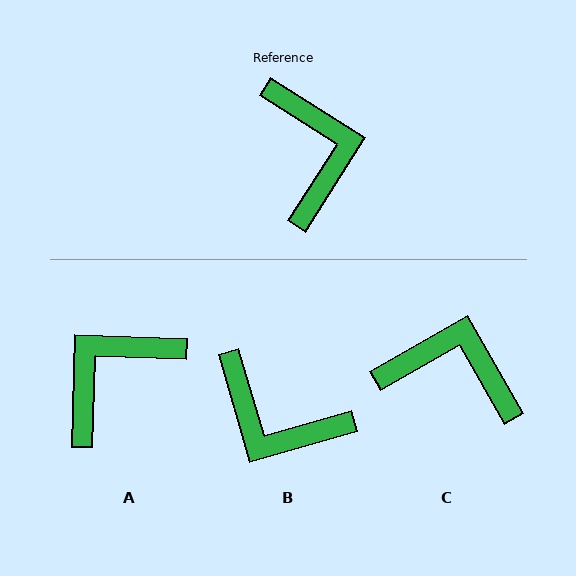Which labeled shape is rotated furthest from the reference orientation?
B, about 131 degrees away.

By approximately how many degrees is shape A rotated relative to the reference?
Approximately 121 degrees counter-clockwise.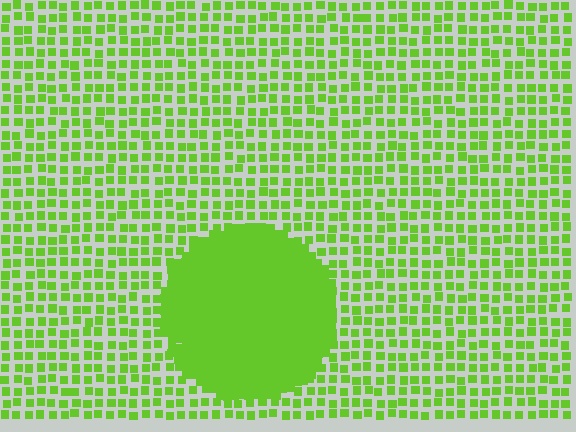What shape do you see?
I see a circle.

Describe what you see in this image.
The image contains small lime elements arranged at two different densities. A circle-shaped region is visible where the elements are more densely packed than the surrounding area.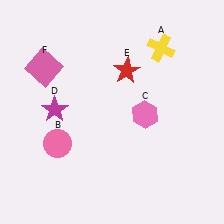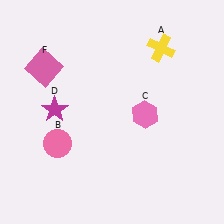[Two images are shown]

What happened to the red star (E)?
The red star (E) was removed in Image 2. It was in the top-right area of Image 1.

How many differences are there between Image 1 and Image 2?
There is 1 difference between the two images.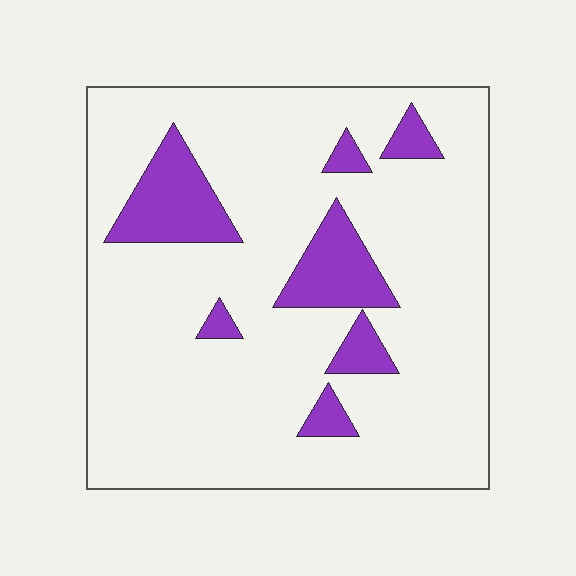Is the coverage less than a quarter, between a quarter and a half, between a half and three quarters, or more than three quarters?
Less than a quarter.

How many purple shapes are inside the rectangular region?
7.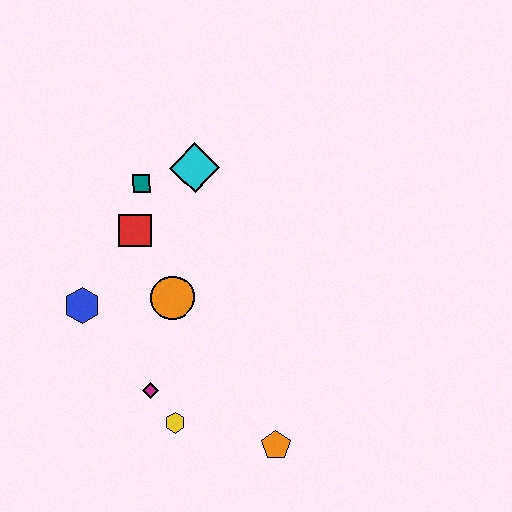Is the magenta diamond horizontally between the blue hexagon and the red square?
No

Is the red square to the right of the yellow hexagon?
No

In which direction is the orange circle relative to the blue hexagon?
The orange circle is to the right of the blue hexagon.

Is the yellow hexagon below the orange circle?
Yes